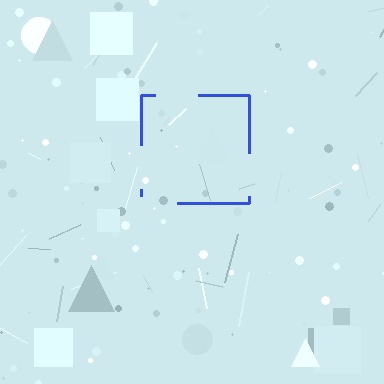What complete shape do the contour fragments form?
The contour fragments form a square.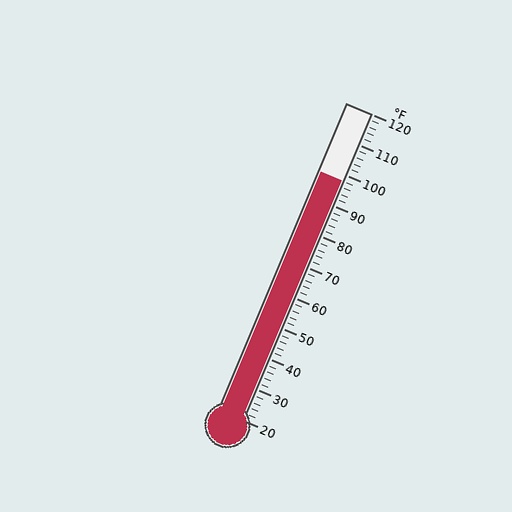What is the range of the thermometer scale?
The thermometer scale ranges from 20°F to 120°F.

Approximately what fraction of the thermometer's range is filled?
The thermometer is filled to approximately 80% of its range.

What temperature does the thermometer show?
The thermometer shows approximately 98°F.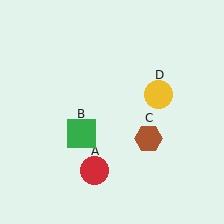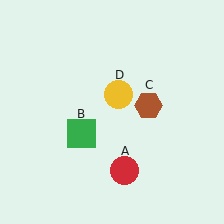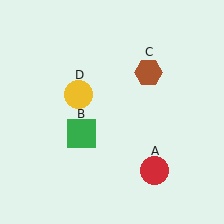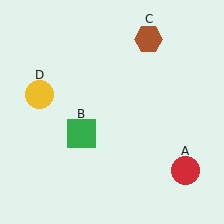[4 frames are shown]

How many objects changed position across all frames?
3 objects changed position: red circle (object A), brown hexagon (object C), yellow circle (object D).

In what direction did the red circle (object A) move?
The red circle (object A) moved right.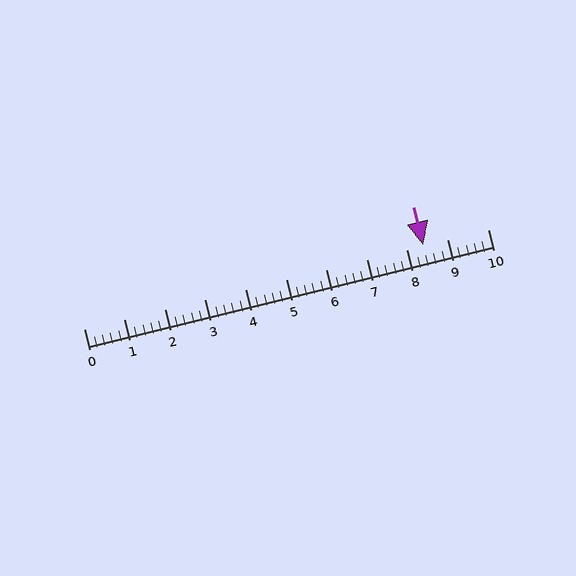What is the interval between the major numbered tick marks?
The major tick marks are spaced 1 units apart.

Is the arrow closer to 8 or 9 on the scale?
The arrow is closer to 8.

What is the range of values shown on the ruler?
The ruler shows values from 0 to 10.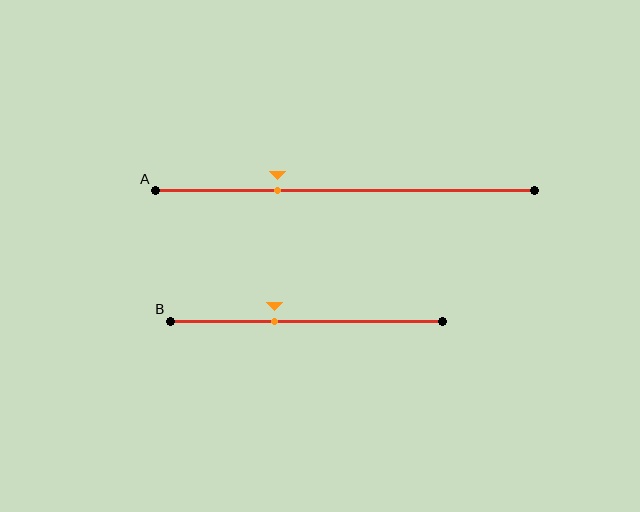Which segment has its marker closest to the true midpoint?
Segment B has its marker closest to the true midpoint.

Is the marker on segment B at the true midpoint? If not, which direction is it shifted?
No, the marker on segment B is shifted to the left by about 12% of the segment length.